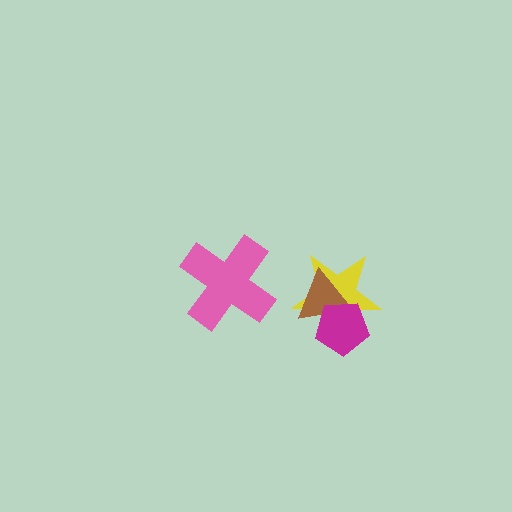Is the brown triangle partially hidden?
Yes, it is partially covered by another shape.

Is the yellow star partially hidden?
Yes, it is partially covered by another shape.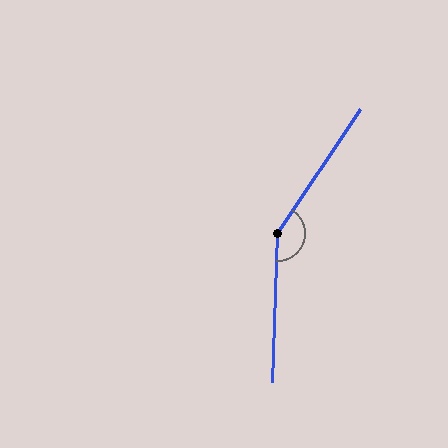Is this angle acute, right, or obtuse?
It is obtuse.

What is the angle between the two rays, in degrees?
Approximately 148 degrees.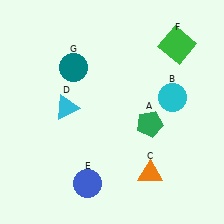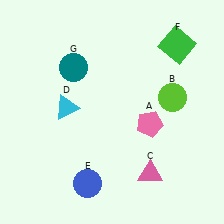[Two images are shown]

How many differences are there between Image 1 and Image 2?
There are 3 differences between the two images.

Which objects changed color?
A changed from green to pink. B changed from cyan to lime. C changed from orange to pink.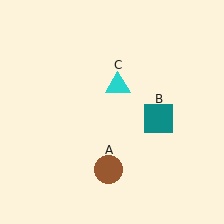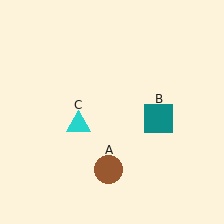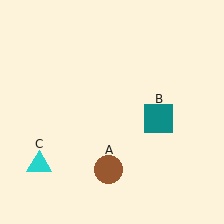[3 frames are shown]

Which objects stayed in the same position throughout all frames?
Brown circle (object A) and teal square (object B) remained stationary.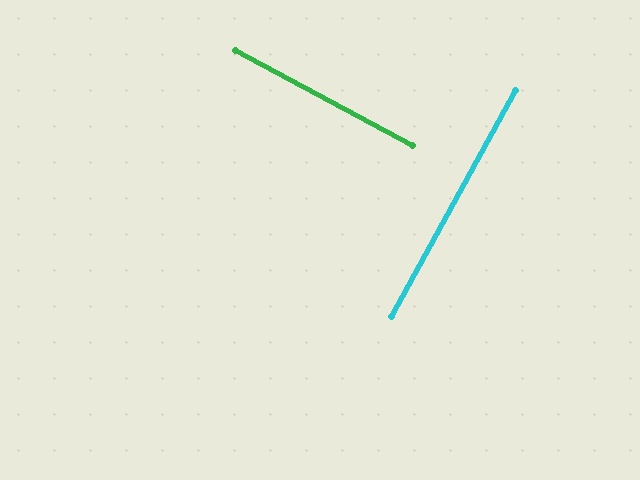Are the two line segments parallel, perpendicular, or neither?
Perpendicular — they meet at approximately 89°.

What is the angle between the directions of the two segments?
Approximately 89 degrees.